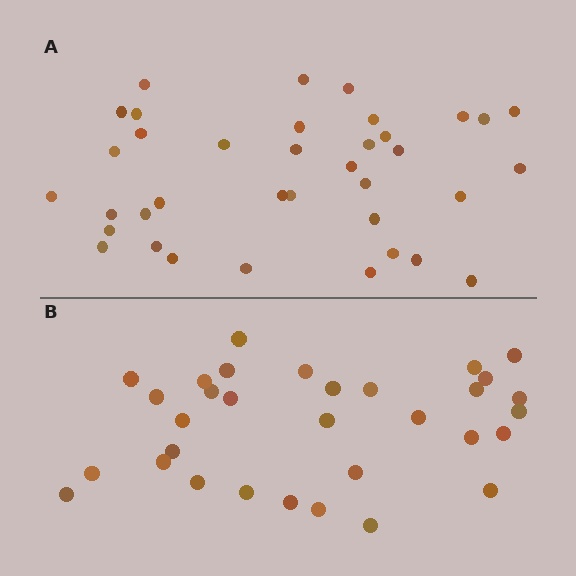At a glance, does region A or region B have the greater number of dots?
Region A (the top region) has more dots.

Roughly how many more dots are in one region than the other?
Region A has about 5 more dots than region B.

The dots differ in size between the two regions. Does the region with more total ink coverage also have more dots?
No. Region B has more total ink coverage because its dots are larger, but region A actually contains more individual dots. Total area can be misleading — the number of items is what matters here.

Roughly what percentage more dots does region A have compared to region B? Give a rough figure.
About 15% more.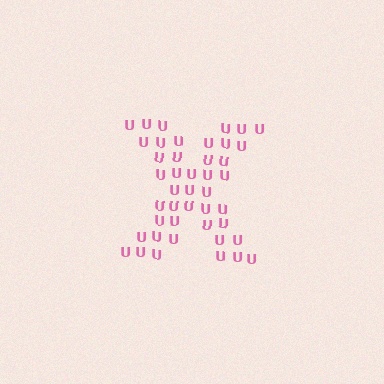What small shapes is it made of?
It is made of small letter U's.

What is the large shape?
The large shape is the letter X.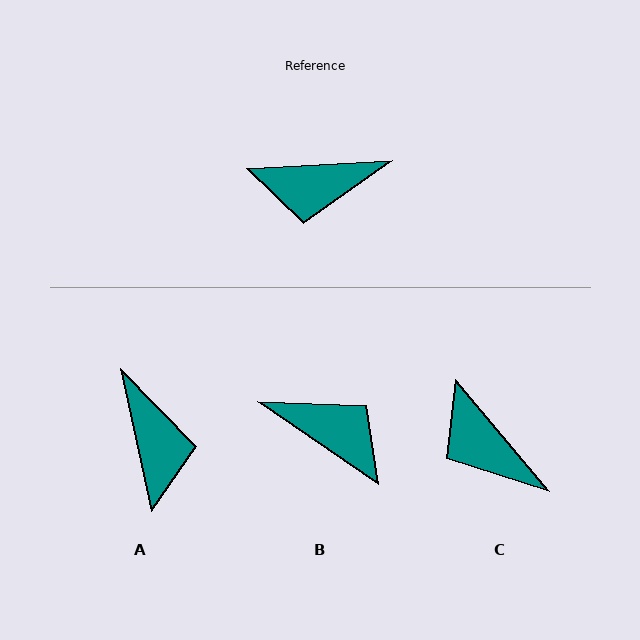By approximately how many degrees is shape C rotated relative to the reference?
Approximately 53 degrees clockwise.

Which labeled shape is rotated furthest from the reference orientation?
B, about 142 degrees away.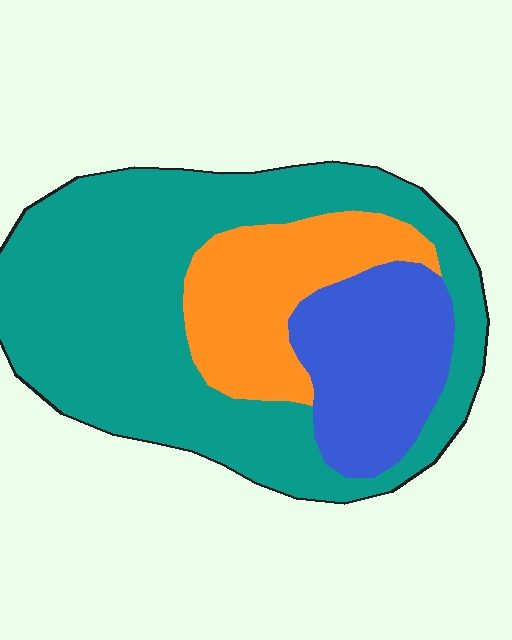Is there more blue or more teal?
Teal.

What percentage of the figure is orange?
Orange covers around 20% of the figure.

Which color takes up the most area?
Teal, at roughly 60%.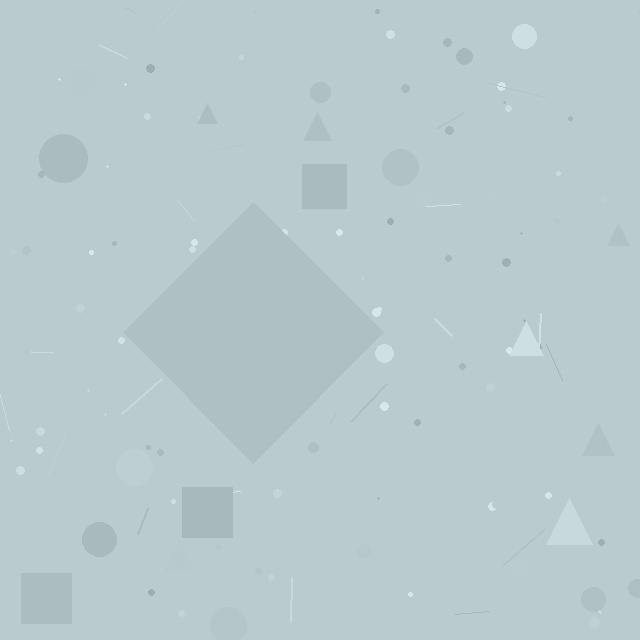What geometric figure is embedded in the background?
A diamond is embedded in the background.